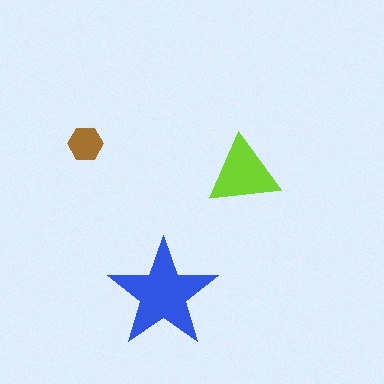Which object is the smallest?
The brown hexagon.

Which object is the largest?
The blue star.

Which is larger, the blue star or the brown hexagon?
The blue star.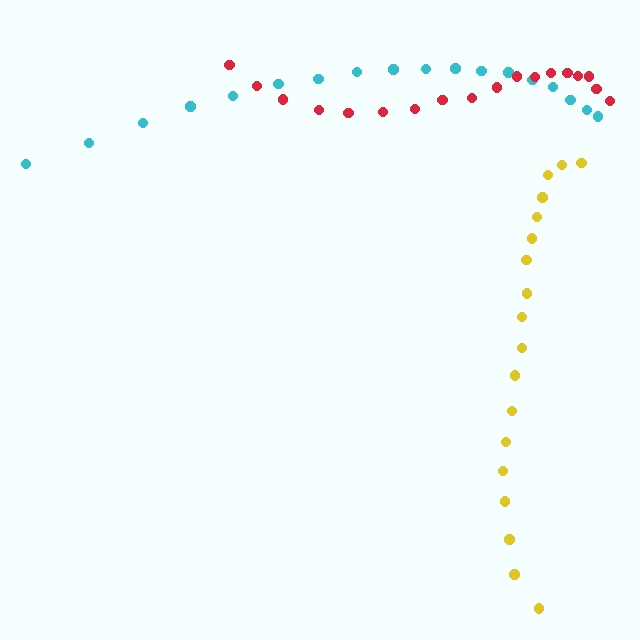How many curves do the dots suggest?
There are 3 distinct paths.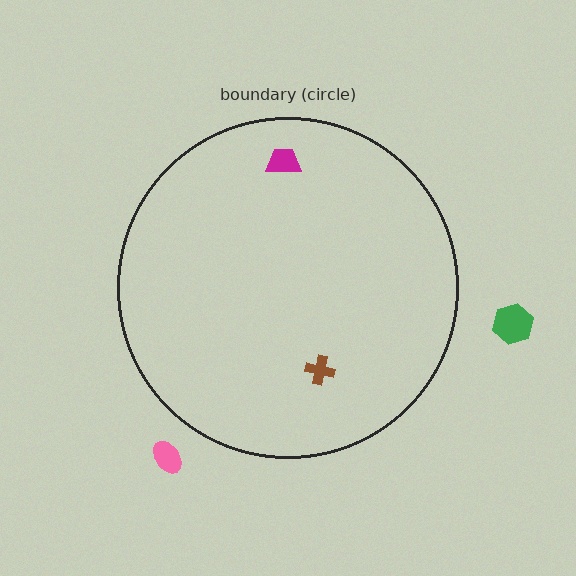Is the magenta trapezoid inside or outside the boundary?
Inside.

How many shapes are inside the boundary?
2 inside, 2 outside.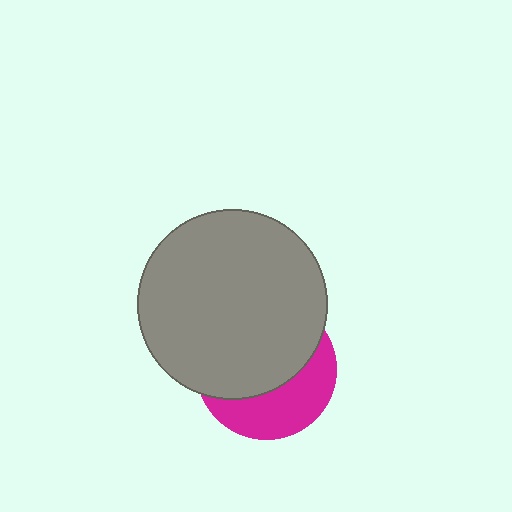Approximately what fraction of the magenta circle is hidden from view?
Roughly 61% of the magenta circle is hidden behind the gray circle.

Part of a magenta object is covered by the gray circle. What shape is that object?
It is a circle.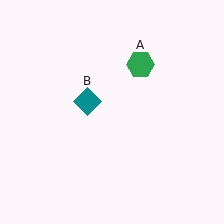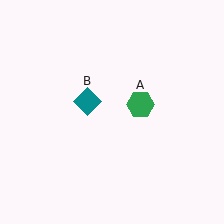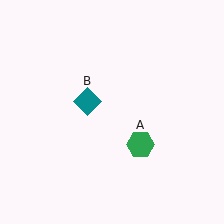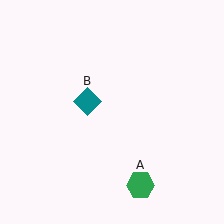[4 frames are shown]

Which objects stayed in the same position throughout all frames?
Teal diamond (object B) remained stationary.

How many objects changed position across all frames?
1 object changed position: green hexagon (object A).